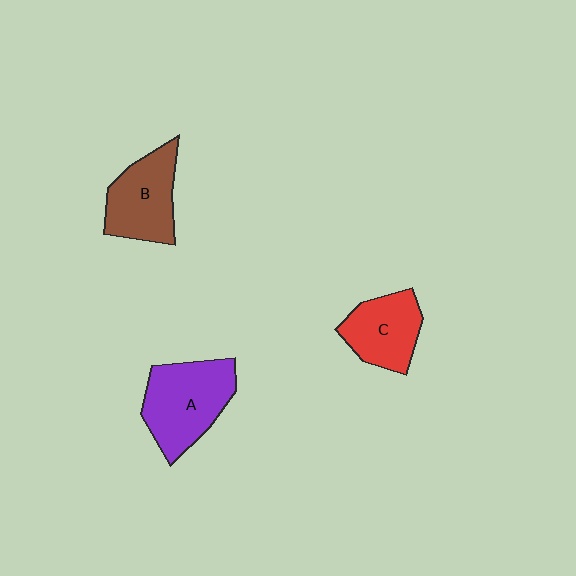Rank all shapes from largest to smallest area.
From largest to smallest: A (purple), B (brown), C (red).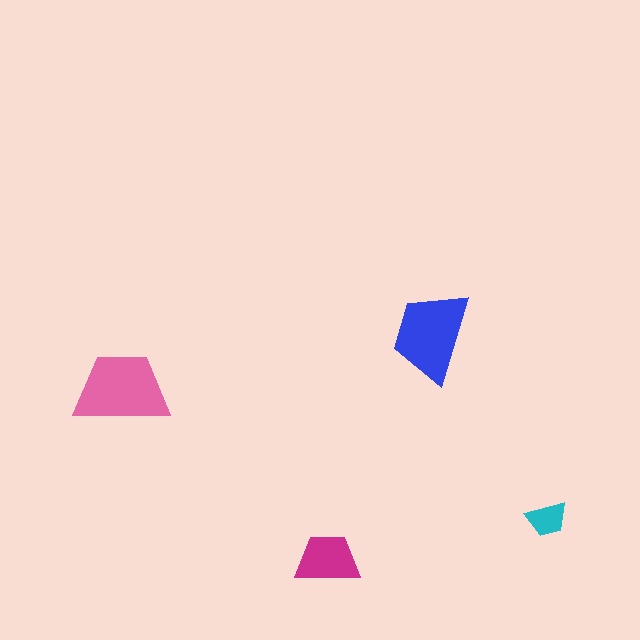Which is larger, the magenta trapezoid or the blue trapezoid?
The blue one.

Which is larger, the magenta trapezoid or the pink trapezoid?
The pink one.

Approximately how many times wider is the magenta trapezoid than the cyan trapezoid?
About 1.5 times wider.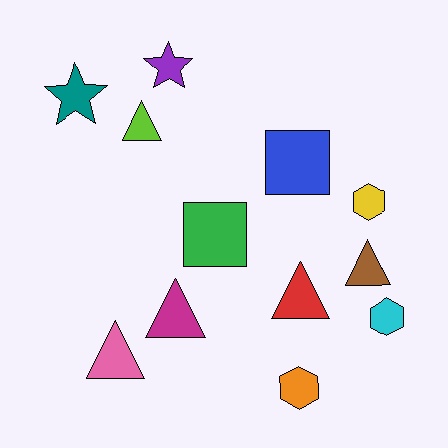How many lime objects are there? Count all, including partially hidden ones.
There is 1 lime object.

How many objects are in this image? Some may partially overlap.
There are 12 objects.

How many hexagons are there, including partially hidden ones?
There are 3 hexagons.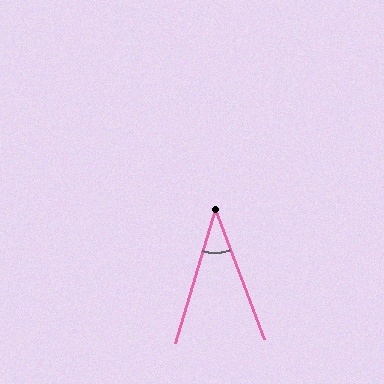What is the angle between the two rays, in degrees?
Approximately 37 degrees.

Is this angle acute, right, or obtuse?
It is acute.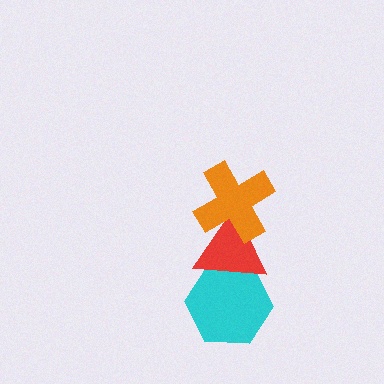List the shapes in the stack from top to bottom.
From top to bottom: the orange cross, the red triangle, the cyan hexagon.